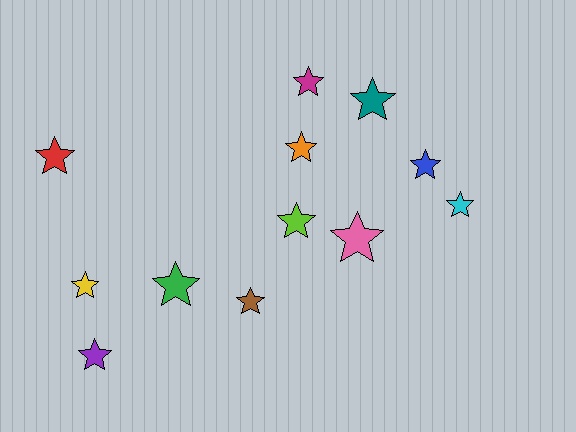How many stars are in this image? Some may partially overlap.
There are 12 stars.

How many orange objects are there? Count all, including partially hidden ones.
There is 1 orange object.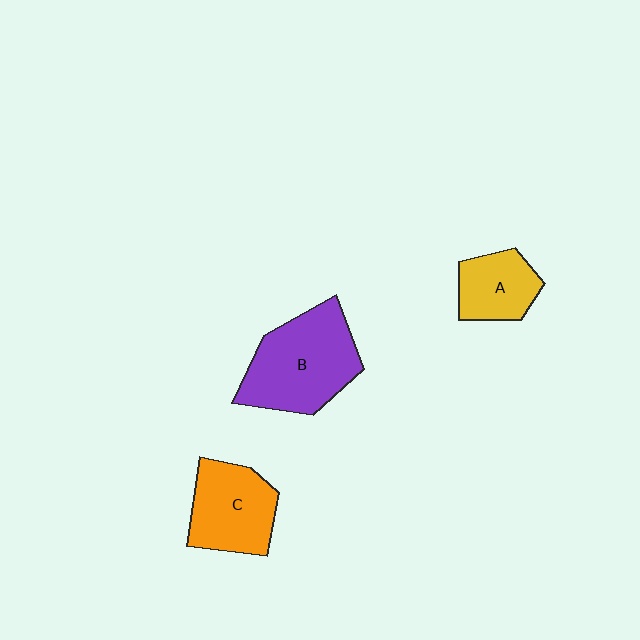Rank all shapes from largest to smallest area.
From largest to smallest: B (purple), C (orange), A (yellow).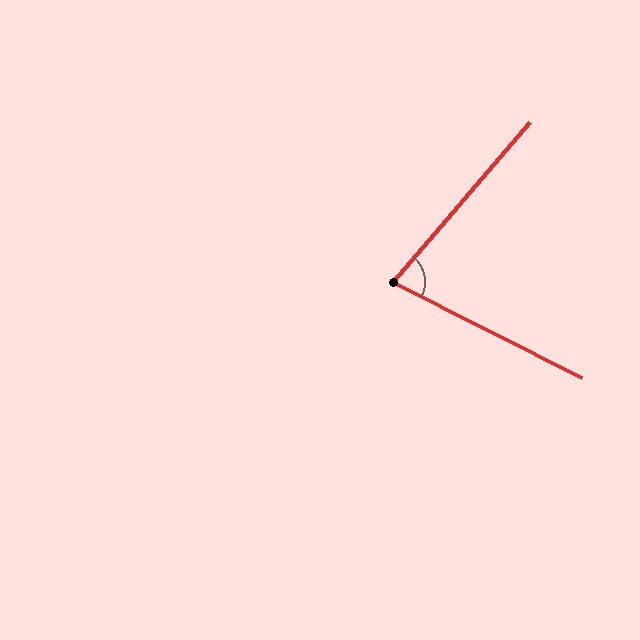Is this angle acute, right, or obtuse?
It is acute.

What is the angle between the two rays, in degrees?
Approximately 76 degrees.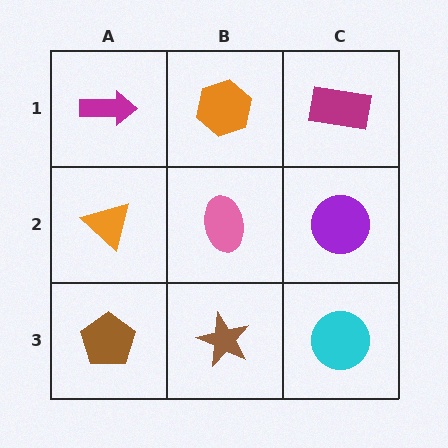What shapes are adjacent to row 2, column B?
An orange hexagon (row 1, column B), a brown star (row 3, column B), an orange triangle (row 2, column A), a purple circle (row 2, column C).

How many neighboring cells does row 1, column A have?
2.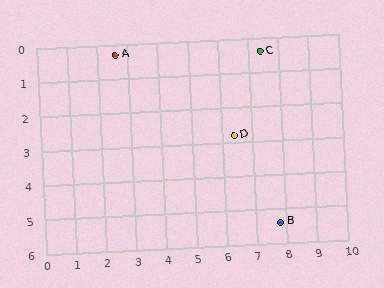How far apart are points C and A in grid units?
Points C and A are about 4.8 grid units apart.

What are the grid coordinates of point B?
Point B is at approximately (7.8, 5.4).